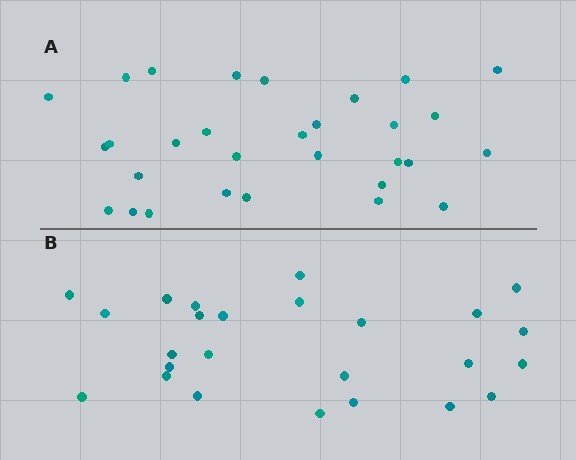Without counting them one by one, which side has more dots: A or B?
Region A (the top region) has more dots.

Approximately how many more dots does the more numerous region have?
Region A has about 5 more dots than region B.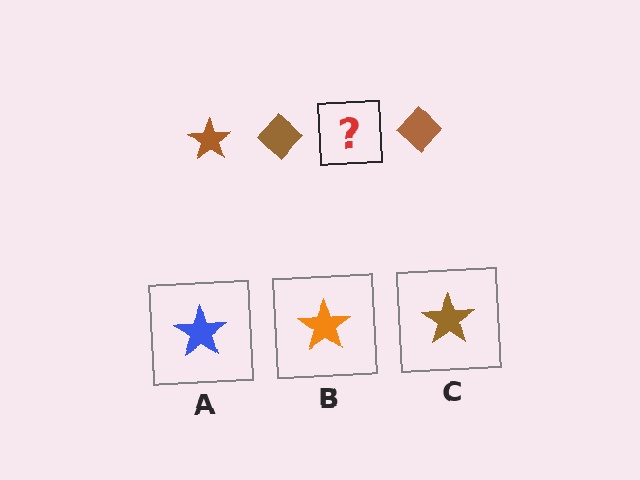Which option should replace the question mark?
Option C.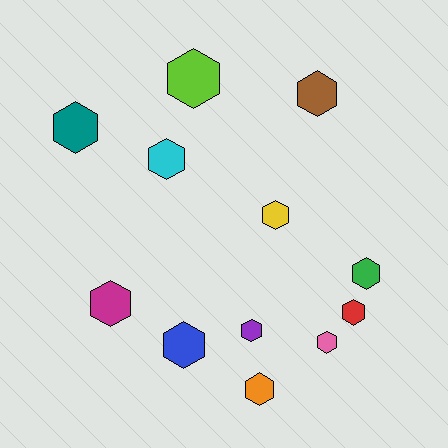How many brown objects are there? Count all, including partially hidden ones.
There is 1 brown object.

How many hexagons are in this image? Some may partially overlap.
There are 12 hexagons.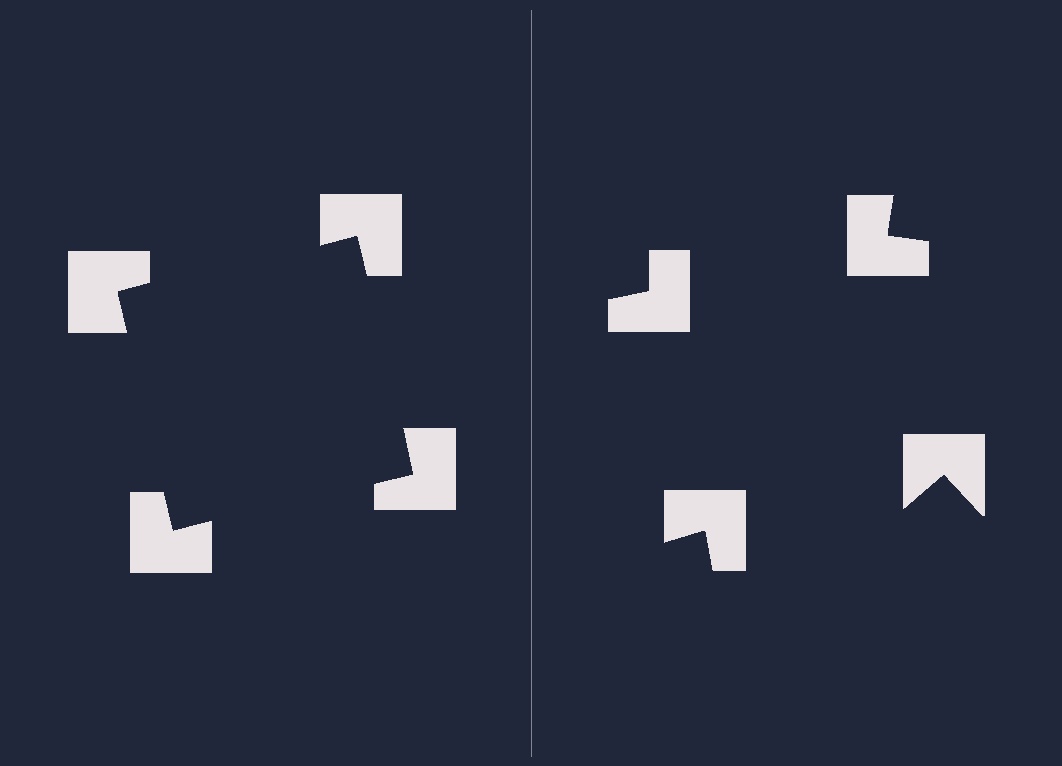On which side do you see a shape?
An illusory square appears on the left side. On the right side the wedge cuts are rotated, so no coherent shape forms.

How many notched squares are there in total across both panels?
8 — 4 on each side.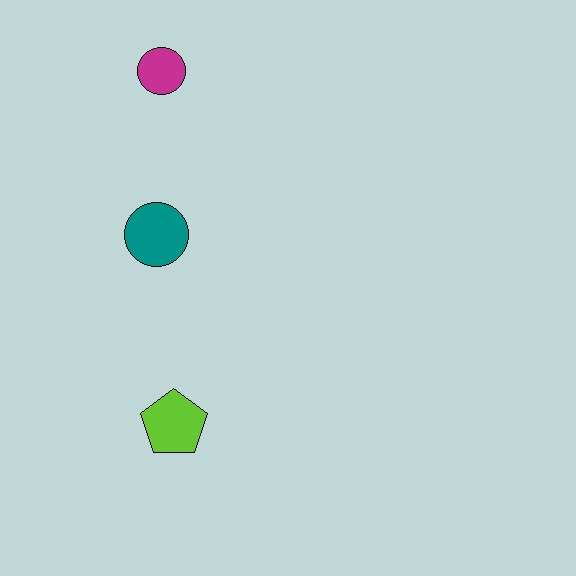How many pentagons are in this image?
There is 1 pentagon.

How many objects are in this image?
There are 3 objects.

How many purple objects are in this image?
There are no purple objects.